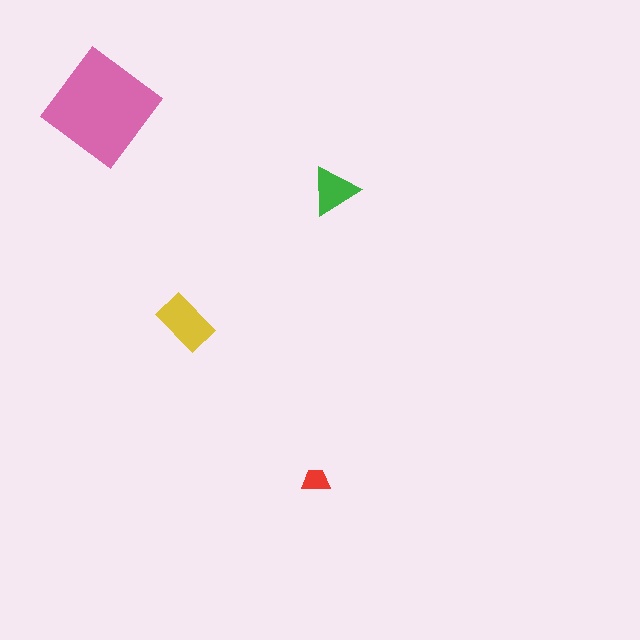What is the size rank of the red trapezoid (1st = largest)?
4th.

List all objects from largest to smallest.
The pink diamond, the yellow rectangle, the green triangle, the red trapezoid.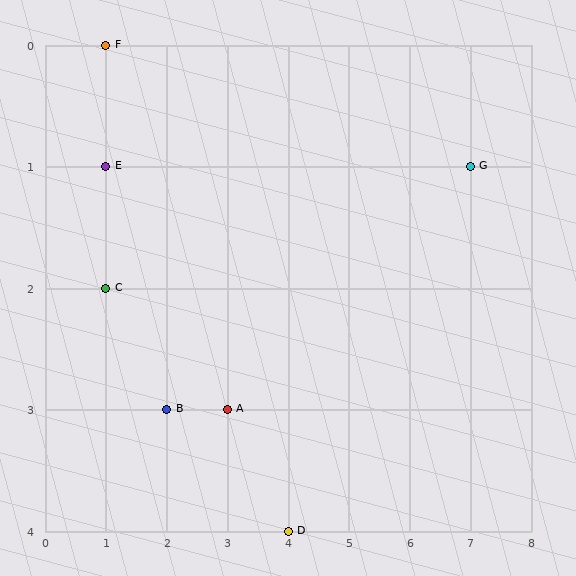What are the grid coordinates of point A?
Point A is at grid coordinates (3, 3).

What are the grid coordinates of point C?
Point C is at grid coordinates (1, 2).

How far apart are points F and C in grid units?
Points F and C are 2 rows apart.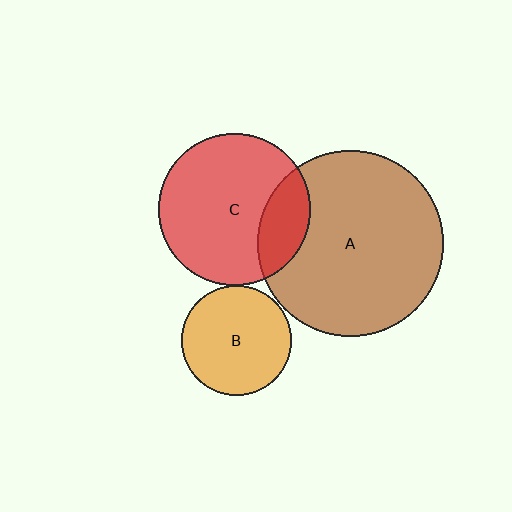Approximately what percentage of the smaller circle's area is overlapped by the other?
Approximately 20%.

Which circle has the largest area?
Circle A (brown).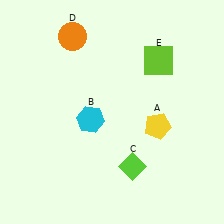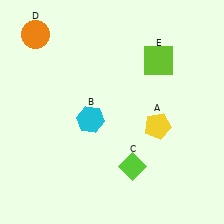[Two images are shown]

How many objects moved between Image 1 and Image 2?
1 object moved between the two images.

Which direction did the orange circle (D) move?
The orange circle (D) moved left.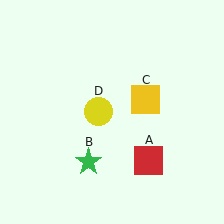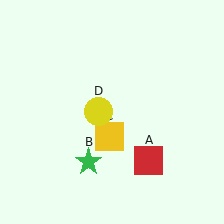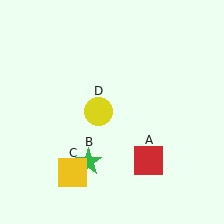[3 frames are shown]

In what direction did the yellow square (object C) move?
The yellow square (object C) moved down and to the left.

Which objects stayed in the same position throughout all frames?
Red square (object A) and green star (object B) and yellow circle (object D) remained stationary.